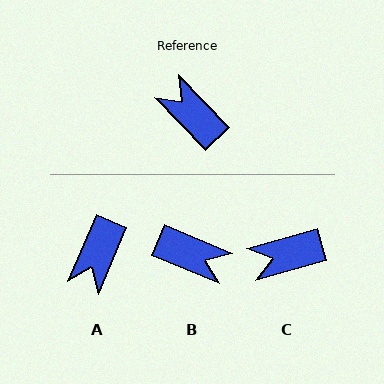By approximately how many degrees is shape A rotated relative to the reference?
Approximately 114 degrees counter-clockwise.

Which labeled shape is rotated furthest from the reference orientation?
B, about 157 degrees away.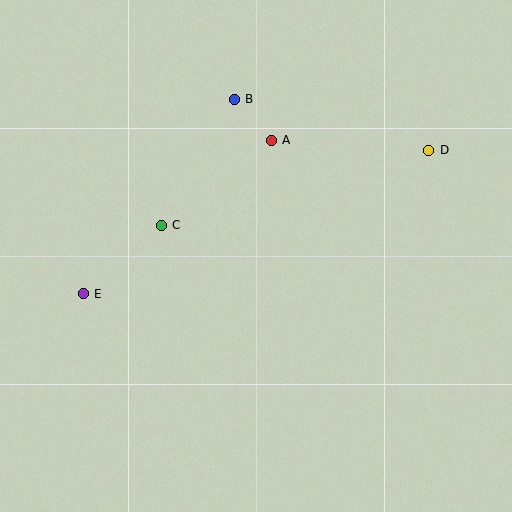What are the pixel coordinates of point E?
Point E is at (83, 294).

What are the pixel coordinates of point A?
Point A is at (271, 140).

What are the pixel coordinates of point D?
Point D is at (429, 150).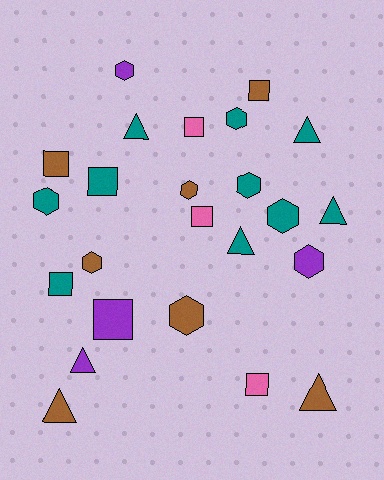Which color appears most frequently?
Teal, with 10 objects.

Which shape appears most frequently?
Hexagon, with 9 objects.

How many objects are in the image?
There are 24 objects.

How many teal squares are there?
There are 2 teal squares.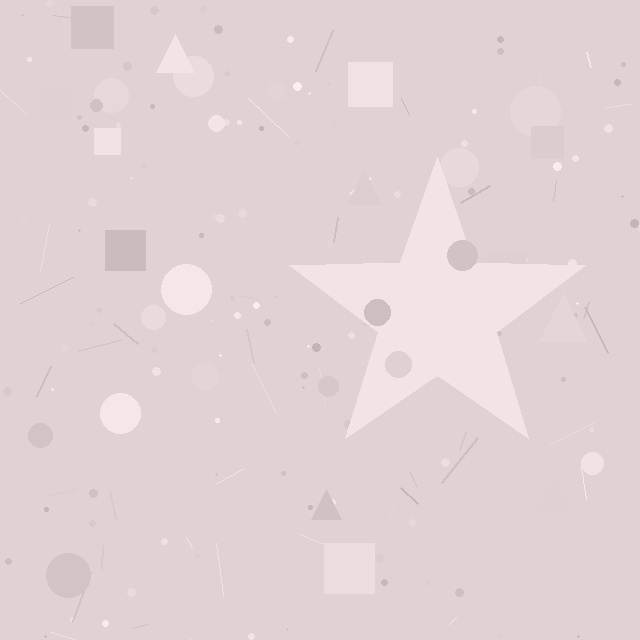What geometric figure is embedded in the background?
A star is embedded in the background.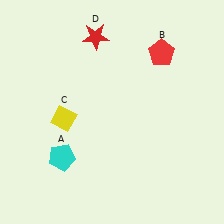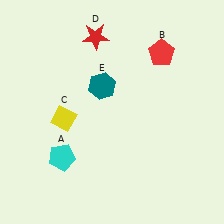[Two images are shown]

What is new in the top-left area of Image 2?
A teal hexagon (E) was added in the top-left area of Image 2.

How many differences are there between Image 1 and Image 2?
There is 1 difference between the two images.